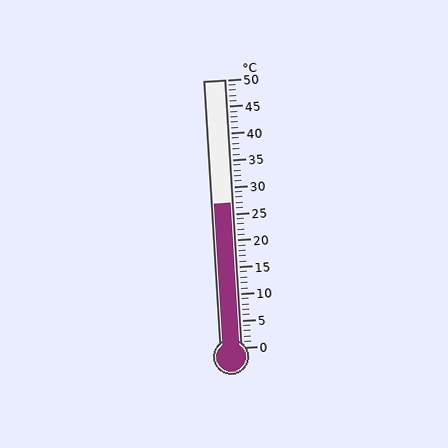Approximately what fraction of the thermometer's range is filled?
The thermometer is filled to approximately 55% of its range.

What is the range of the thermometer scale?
The thermometer scale ranges from 0°C to 50°C.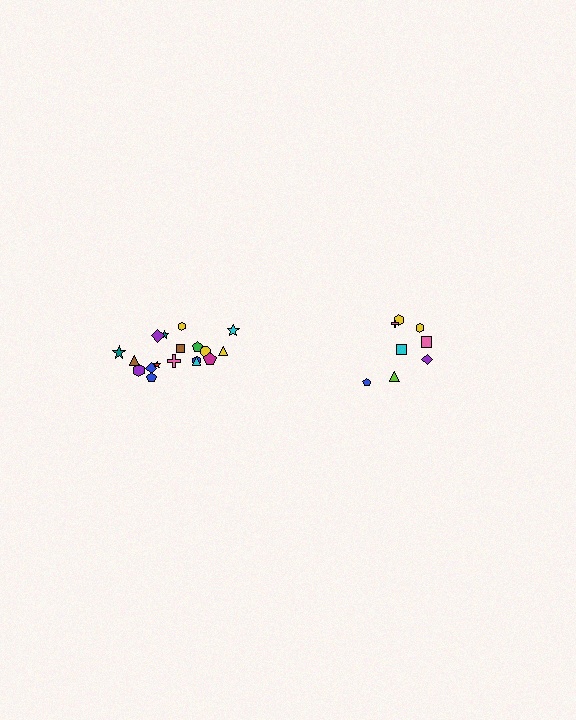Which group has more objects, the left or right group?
The left group.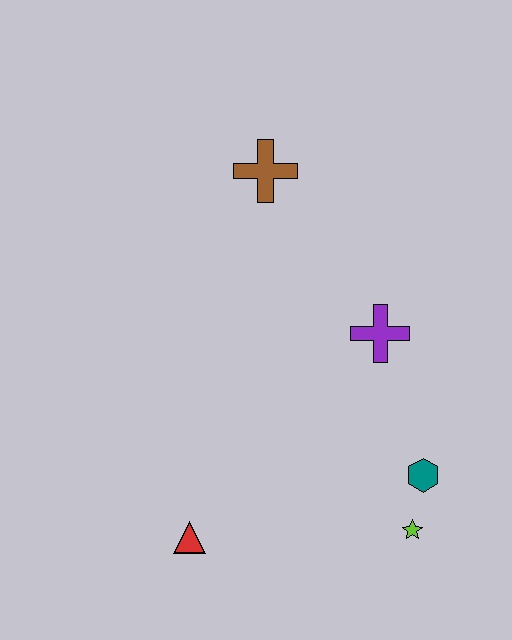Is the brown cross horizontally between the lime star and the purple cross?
No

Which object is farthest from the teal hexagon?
The brown cross is farthest from the teal hexagon.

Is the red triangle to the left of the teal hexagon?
Yes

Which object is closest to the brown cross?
The purple cross is closest to the brown cross.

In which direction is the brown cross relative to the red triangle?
The brown cross is above the red triangle.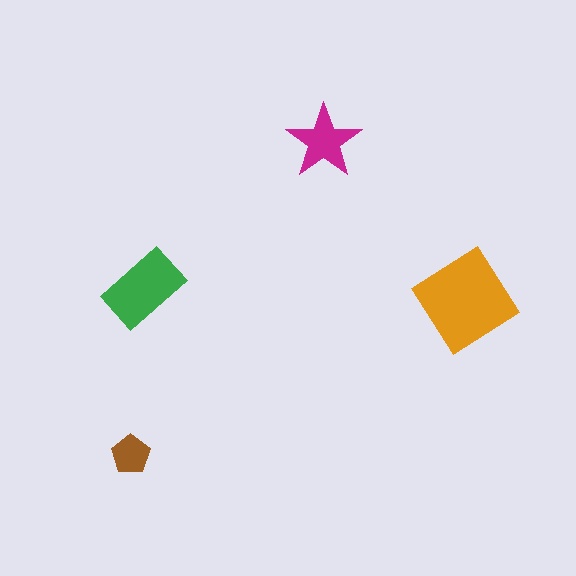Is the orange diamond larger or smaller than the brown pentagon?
Larger.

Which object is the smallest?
The brown pentagon.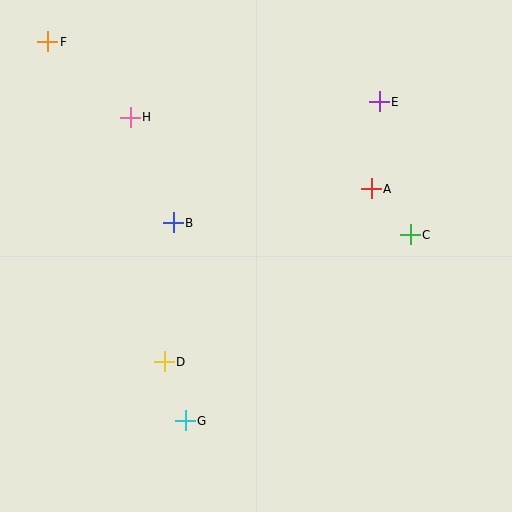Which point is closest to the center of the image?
Point B at (173, 223) is closest to the center.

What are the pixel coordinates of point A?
Point A is at (371, 189).